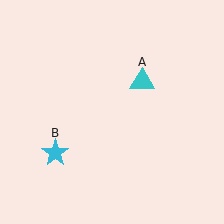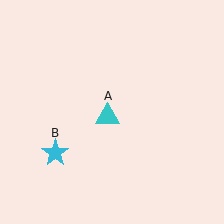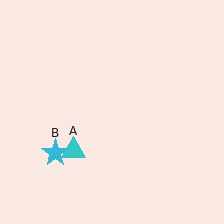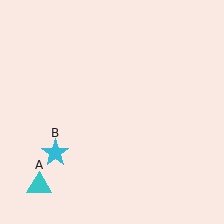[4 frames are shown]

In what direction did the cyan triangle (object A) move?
The cyan triangle (object A) moved down and to the left.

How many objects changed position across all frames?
1 object changed position: cyan triangle (object A).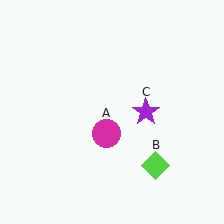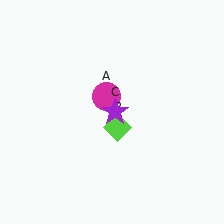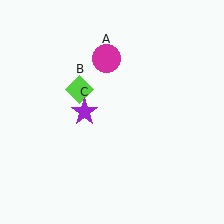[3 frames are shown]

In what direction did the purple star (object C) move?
The purple star (object C) moved left.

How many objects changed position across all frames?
3 objects changed position: magenta circle (object A), lime diamond (object B), purple star (object C).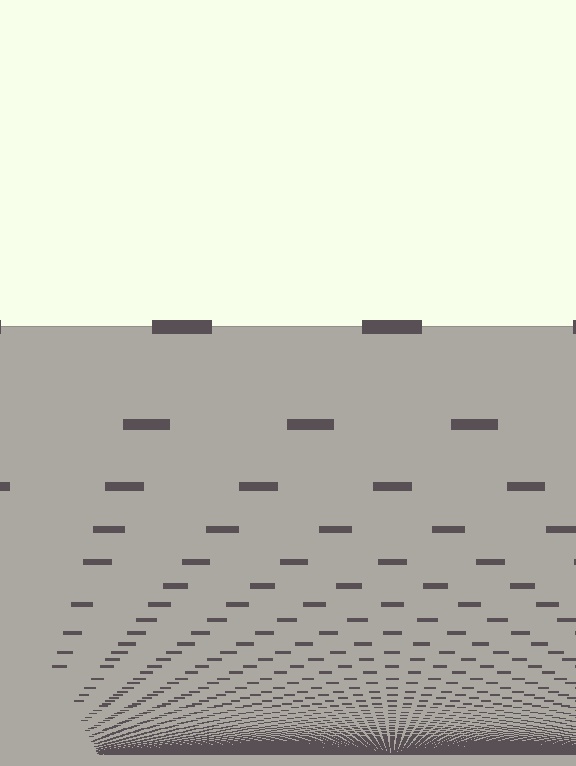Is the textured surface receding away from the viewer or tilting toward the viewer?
The surface appears to tilt toward the viewer. Texture elements get larger and sparser toward the top.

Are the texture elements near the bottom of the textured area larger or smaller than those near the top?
Smaller. The gradient is inverted — elements near the bottom are smaller and denser.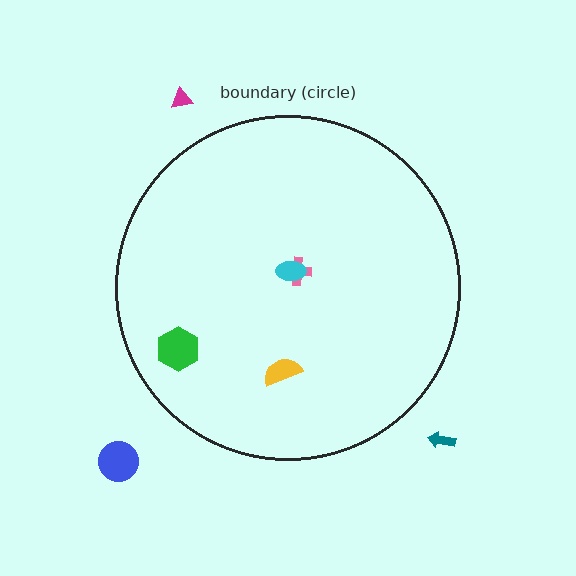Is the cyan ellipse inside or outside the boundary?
Inside.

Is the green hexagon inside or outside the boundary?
Inside.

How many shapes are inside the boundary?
4 inside, 3 outside.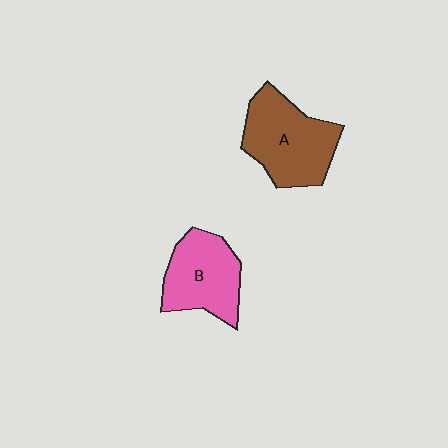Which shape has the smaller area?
Shape B (pink).